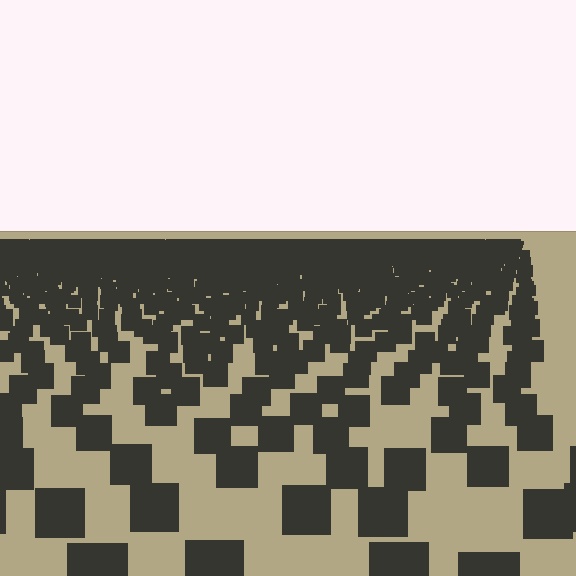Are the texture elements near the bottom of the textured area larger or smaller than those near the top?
Larger. Near the bottom, elements are closer to the viewer and appear at a bigger on-screen size.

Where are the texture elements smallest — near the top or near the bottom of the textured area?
Near the top.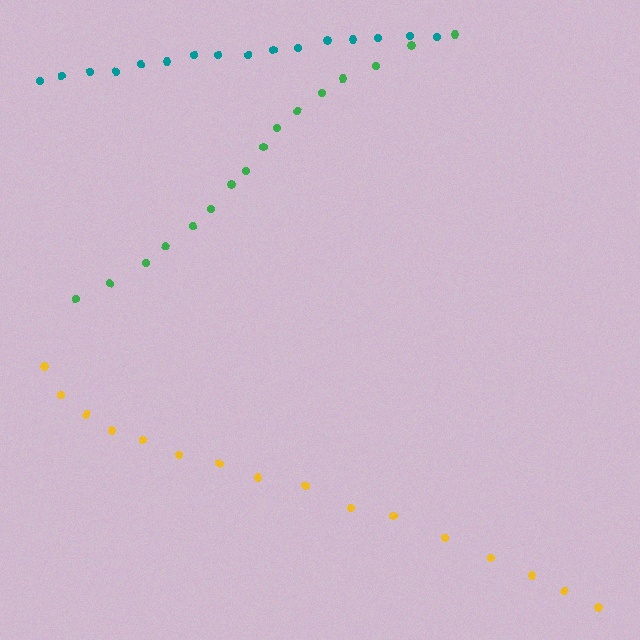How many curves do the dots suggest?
There are 3 distinct paths.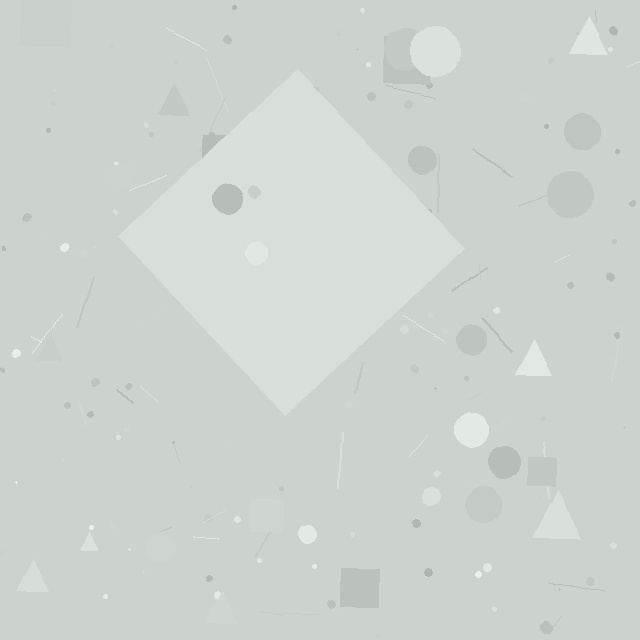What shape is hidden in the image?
A diamond is hidden in the image.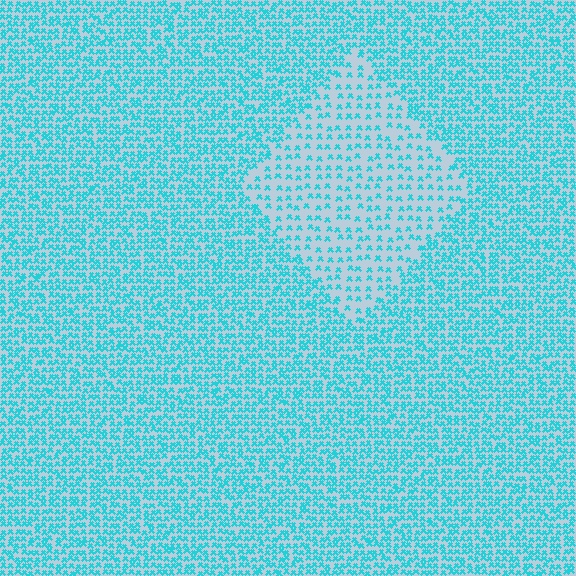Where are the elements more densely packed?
The elements are more densely packed outside the diamond boundary.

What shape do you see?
I see a diamond.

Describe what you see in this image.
The image contains small cyan elements arranged at two different densities. A diamond-shaped region is visible where the elements are less densely packed than the surrounding area.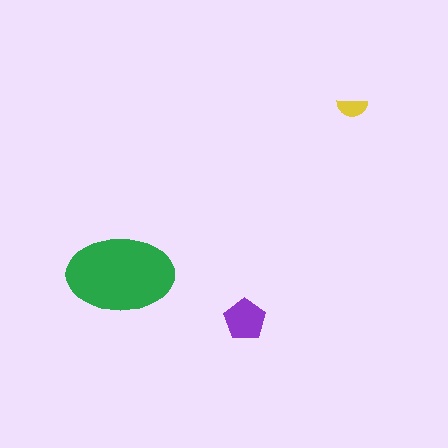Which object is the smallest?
The yellow semicircle.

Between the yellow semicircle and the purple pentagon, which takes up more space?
The purple pentagon.